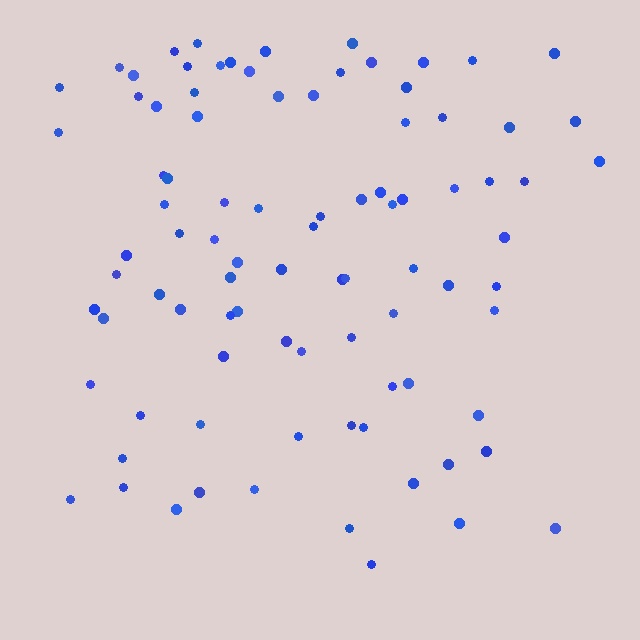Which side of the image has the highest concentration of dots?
The top.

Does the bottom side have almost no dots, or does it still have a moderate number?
Still a moderate number, just noticeably fewer than the top.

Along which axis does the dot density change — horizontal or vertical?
Vertical.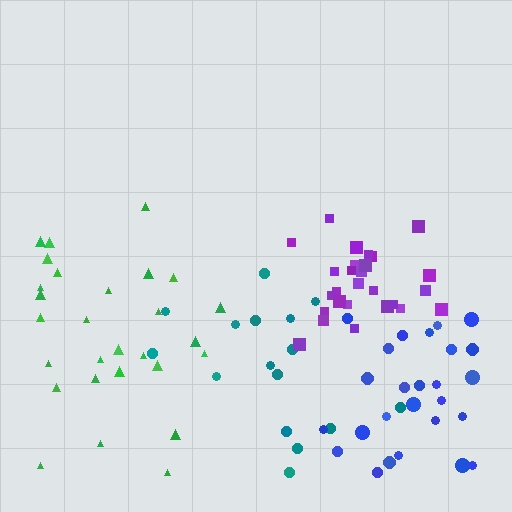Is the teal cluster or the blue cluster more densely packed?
Blue.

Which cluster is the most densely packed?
Purple.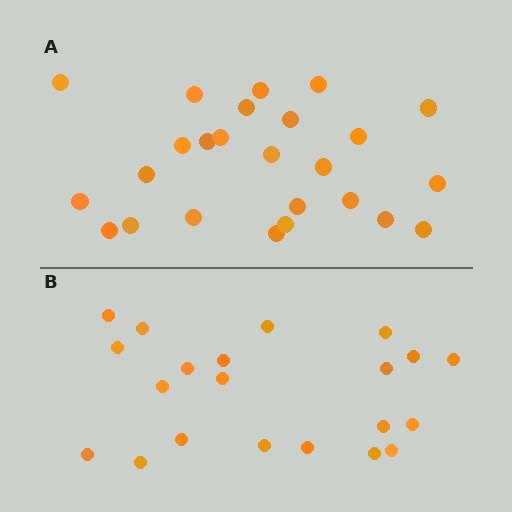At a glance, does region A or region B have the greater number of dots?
Region A (the top region) has more dots.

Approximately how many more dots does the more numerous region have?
Region A has about 4 more dots than region B.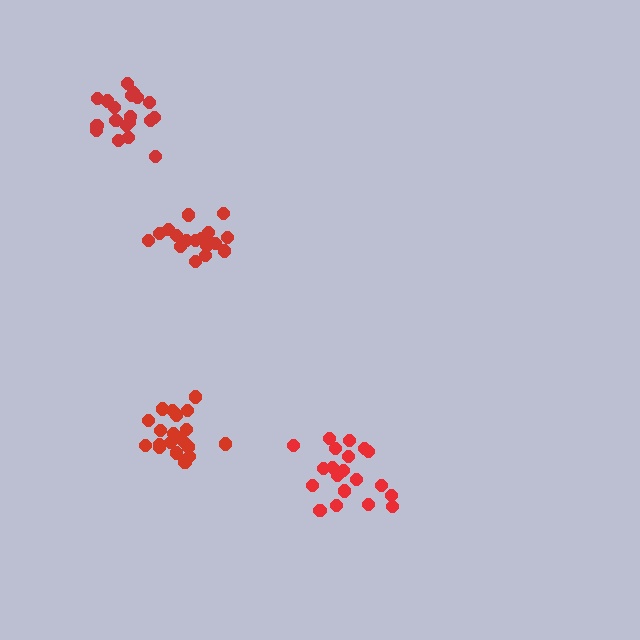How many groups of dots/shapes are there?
There are 4 groups.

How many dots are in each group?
Group 1: 20 dots, Group 2: 19 dots, Group 3: 18 dots, Group 4: 20 dots (77 total).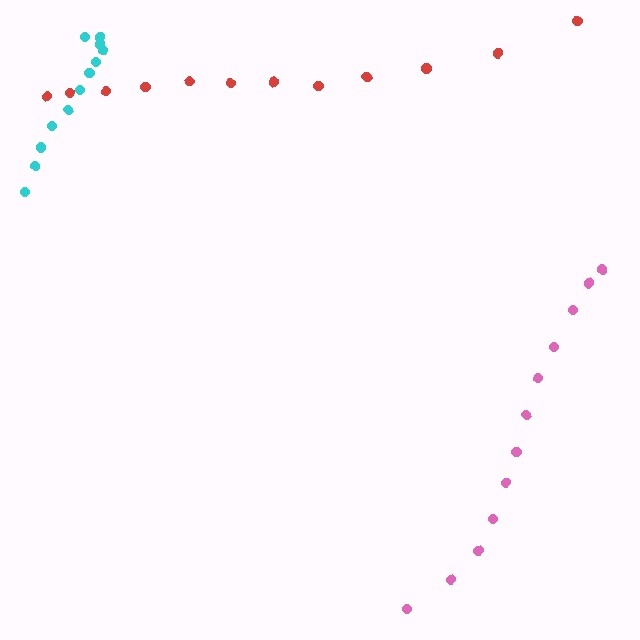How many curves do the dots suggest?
There are 3 distinct paths.